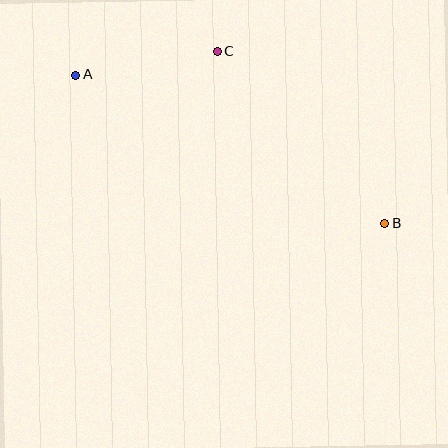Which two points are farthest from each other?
Points A and B are farthest from each other.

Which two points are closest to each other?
Points A and C are closest to each other.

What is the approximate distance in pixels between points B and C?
The distance between B and C is approximately 240 pixels.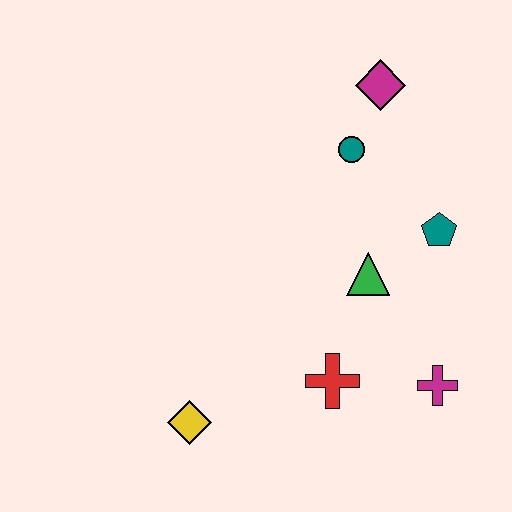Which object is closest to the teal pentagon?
The green triangle is closest to the teal pentagon.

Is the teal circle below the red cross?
No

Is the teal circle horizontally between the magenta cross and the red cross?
Yes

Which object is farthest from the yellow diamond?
The magenta diamond is farthest from the yellow diamond.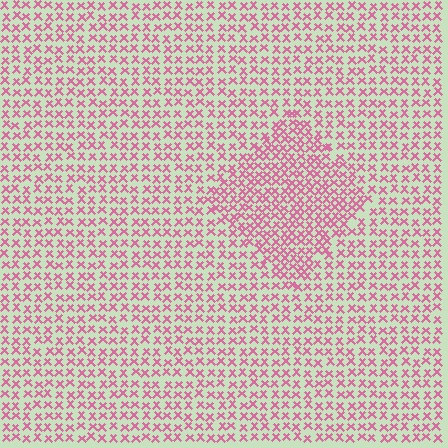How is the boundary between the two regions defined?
The boundary is defined by a change in element density (approximately 1.6x ratio). All elements are the same color, size, and shape.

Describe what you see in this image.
The image contains small pink elements arranged at two different densities. A diamond-shaped region is visible where the elements are more densely packed than the surrounding area.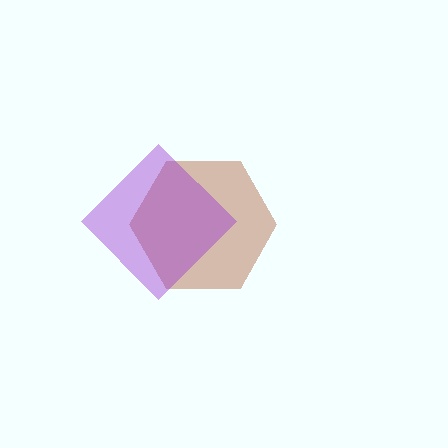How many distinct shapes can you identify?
There are 2 distinct shapes: a brown hexagon, a purple diamond.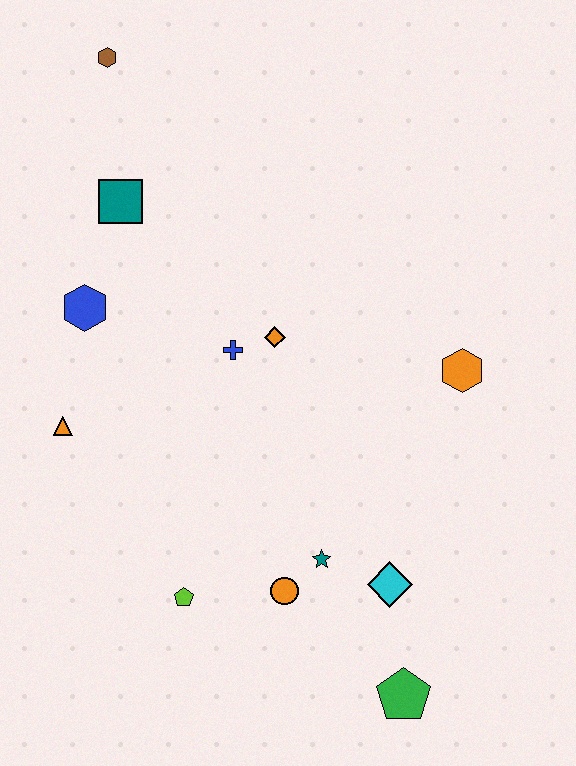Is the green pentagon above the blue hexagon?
No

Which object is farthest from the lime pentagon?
The brown hexagon is farthest from the lime pentagon.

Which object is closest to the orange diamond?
The blue cross is closest to the orange diamond.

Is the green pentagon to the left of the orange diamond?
No